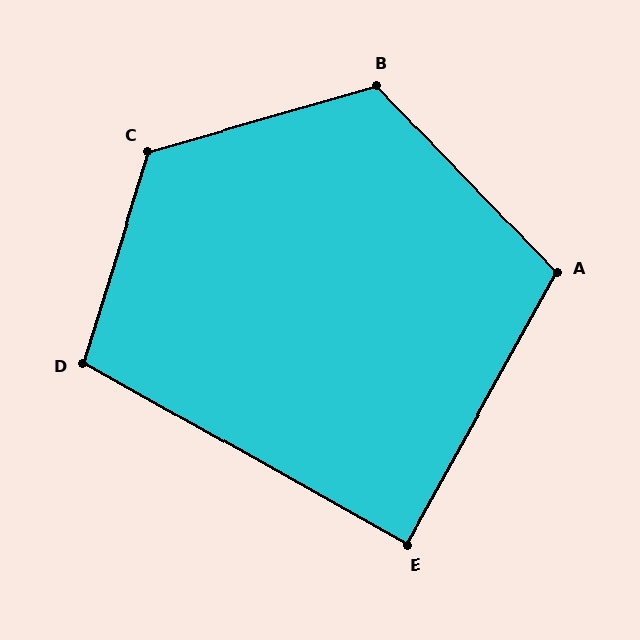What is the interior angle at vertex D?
Approximately 102 degrees (obtuse).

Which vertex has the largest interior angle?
C, at approximately 123 degrees.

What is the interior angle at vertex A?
Approximately 107 degrees (obtuse).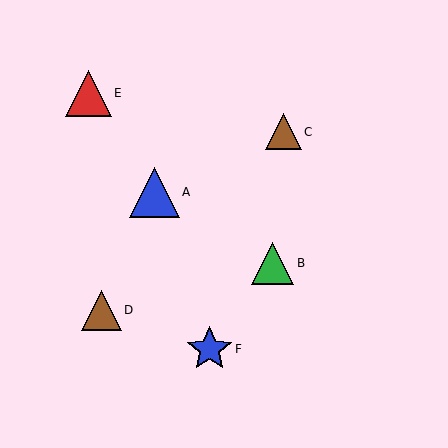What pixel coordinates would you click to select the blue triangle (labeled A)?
Click at (154, 192) to select the blue triangle A.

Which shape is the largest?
The blue triangle (labeled A) is the largest.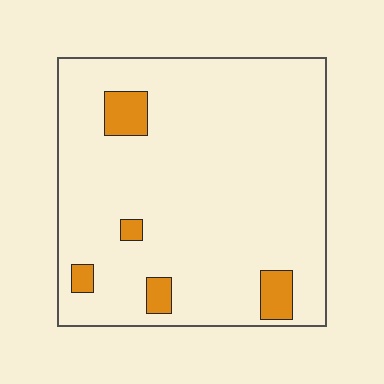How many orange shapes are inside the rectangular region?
5.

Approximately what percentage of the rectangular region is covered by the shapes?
Approximately 10%.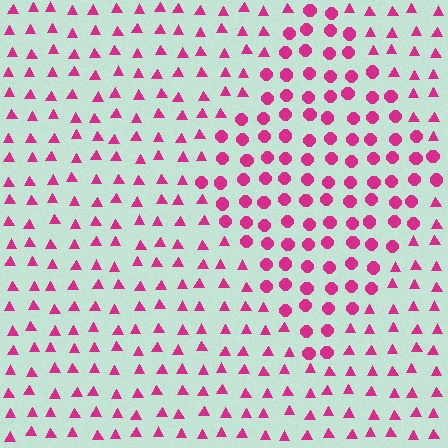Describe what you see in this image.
The image is filled with small magenta elements arranged in a uniform grid. A diamond-shaped region contains circles, while the surrounding area contains triangles. The boundary is defined purely by the change in element shape.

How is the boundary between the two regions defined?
The boundary is defined by a change in element shape: circles inside vs. triangles outside. All elements share the same color and spacing.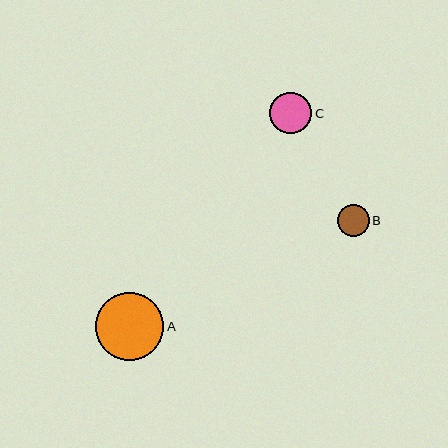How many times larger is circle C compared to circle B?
Circle C is approximately 1.3 times the size of circle B.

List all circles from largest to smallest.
From largest to smallest: A, C, B.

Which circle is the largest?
Circle A is the largest with a size of approximately 68 pixels.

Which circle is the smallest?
Circle B is the smallest with a size of approximately 32 pixels.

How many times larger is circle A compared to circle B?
Circle A is approximately 2.1 times the size of circle B.